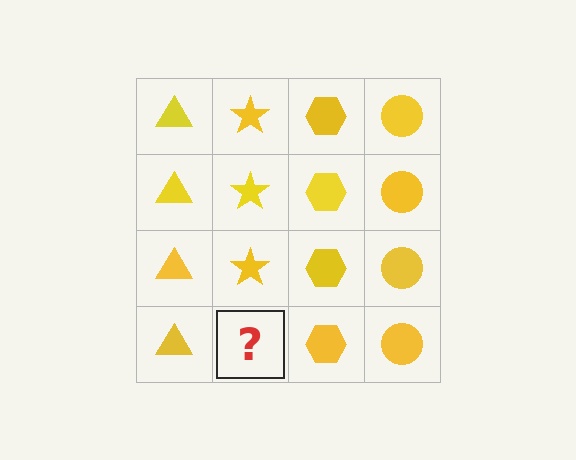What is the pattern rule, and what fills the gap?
The rule is that each column has a consistent shape. The gap should be filled with a yellow star.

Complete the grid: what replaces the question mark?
The question mark should be replaced with a yellow star.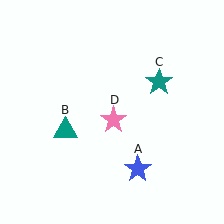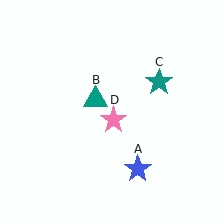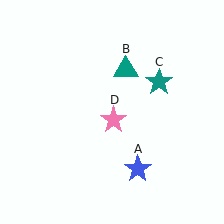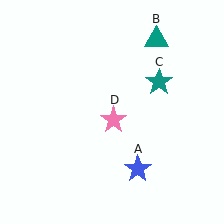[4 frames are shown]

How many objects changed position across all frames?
1 object changed position: teal triangle (object B).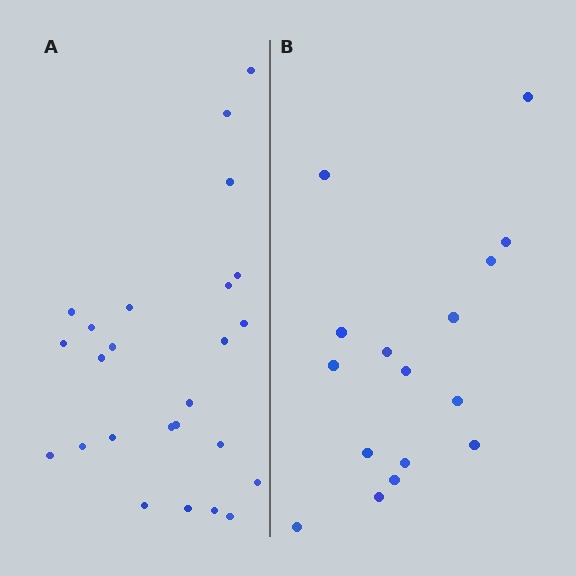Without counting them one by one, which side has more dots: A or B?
Region A (the left region) has more dots.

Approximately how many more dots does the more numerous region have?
Region A has roughly 8 or so more dots than region B.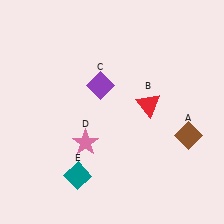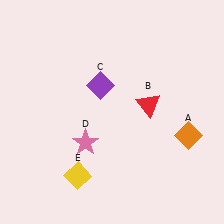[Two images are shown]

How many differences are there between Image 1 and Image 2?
There are 2 differences between the two images.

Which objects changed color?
A changed from brown to orange. E changed from teal to yellow.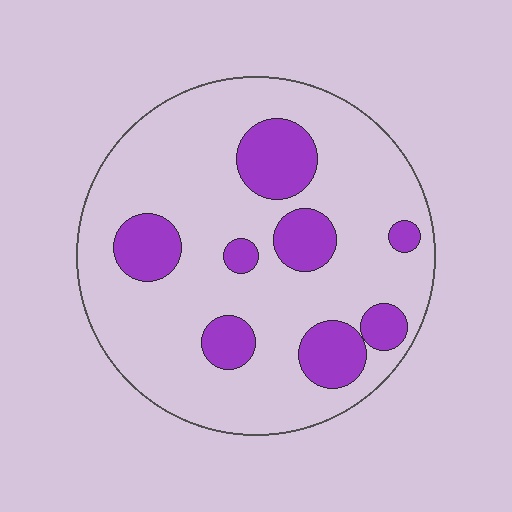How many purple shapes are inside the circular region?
8.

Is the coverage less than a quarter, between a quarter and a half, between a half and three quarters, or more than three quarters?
Less than a quarter.